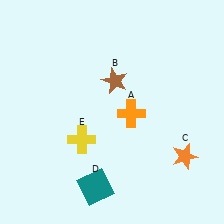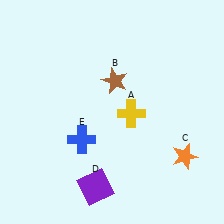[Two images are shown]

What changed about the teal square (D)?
In Image 1, D is teal. In Image 2, it changed to purple.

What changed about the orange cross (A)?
In Image 1, A is orange. In Image 2, it changed to yellow.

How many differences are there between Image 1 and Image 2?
There are 3 differences between the two images.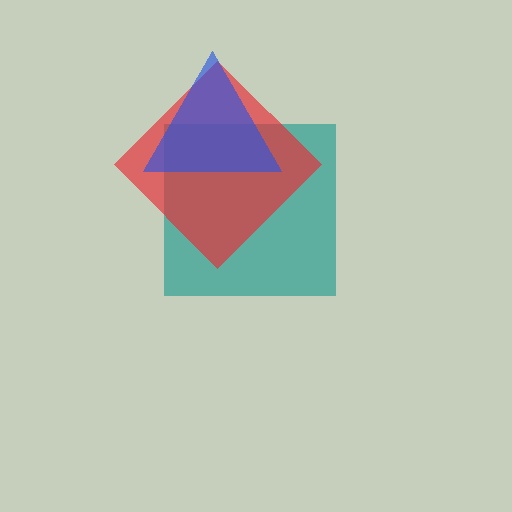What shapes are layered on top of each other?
The layered shapes are: a teal square, a red diamond, a blue triangle.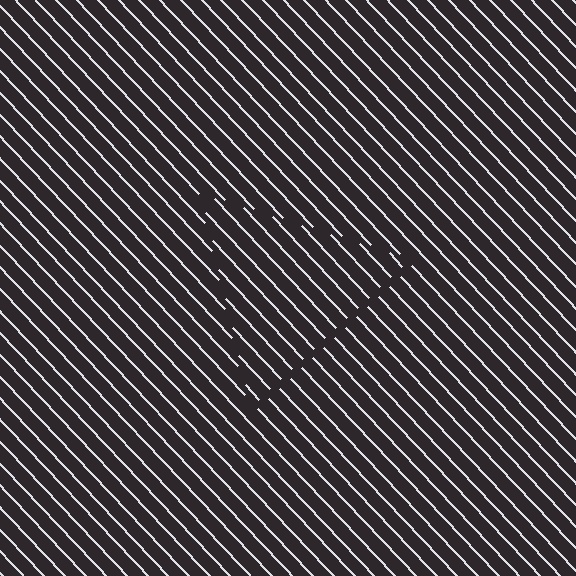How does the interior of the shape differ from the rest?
The interior of the shape contains the same grating, shifted by half a period — the contour is defined by the phase discontinuity where line-ends from the inner and outer gratings abut.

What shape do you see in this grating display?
An illusory triangle. The interior of the shape contains the same grating, shifted by half a period — the contour is defined by the phase discontinuity where line-ends from the inner and outer gratings abut.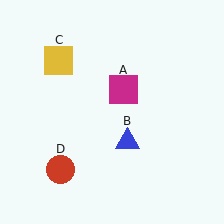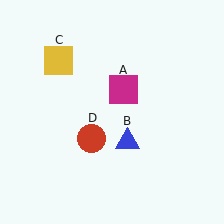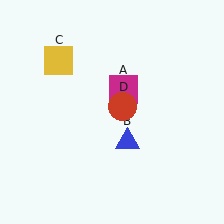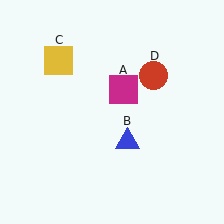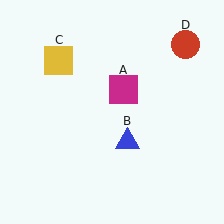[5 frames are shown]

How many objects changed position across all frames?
1 object changed position: red circle (object D).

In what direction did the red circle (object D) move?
The red circle (object D) moved up and to the right.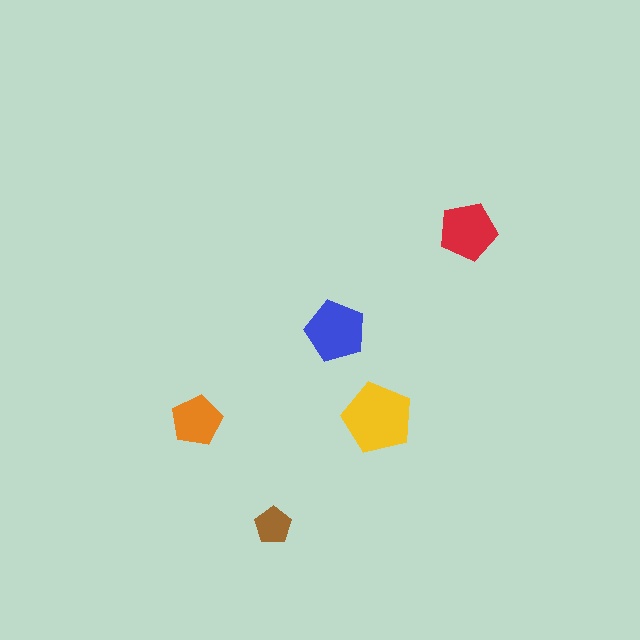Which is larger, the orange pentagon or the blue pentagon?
The blue one.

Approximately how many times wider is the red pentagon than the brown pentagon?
About 1.5 times wider.